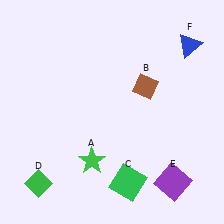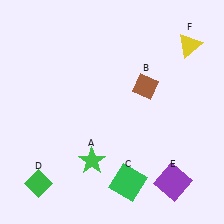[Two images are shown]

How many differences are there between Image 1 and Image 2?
There is 1 difference between the two images.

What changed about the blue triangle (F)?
In Image 1, F is blue. In Image 2, it changed to yellow.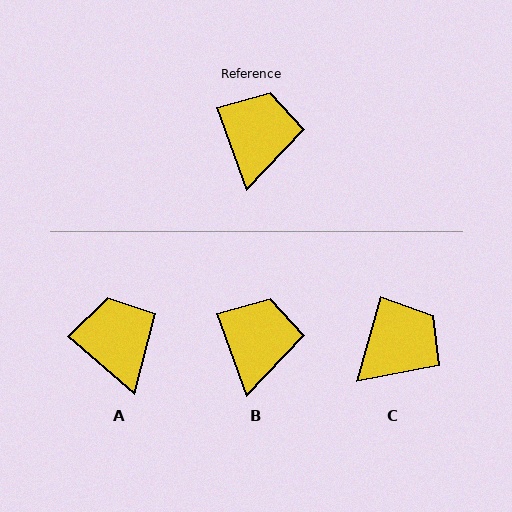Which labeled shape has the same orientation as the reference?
B.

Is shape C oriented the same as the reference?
No, it is off by about 35 degrees.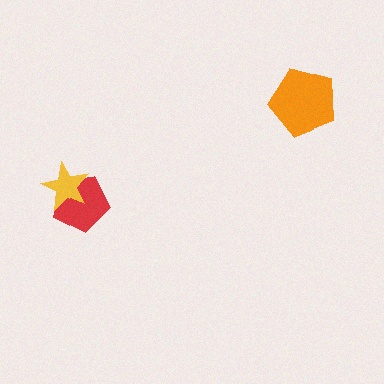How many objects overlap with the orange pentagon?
0 objects overlap with the orange pentagon.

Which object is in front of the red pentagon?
The yellow star is in front of the red pentagon.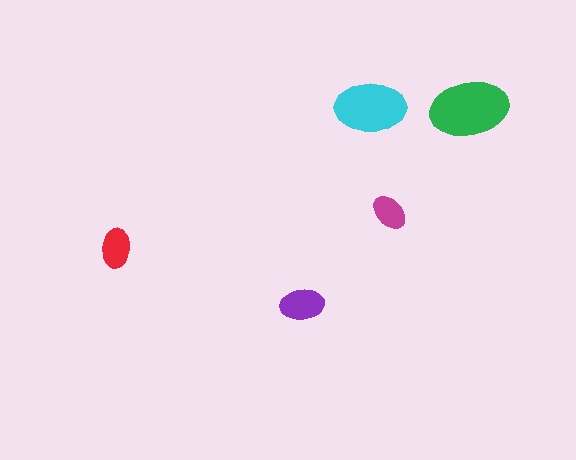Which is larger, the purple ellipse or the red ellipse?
The purple one.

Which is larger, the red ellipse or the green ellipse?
The green one.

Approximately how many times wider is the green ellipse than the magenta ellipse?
About 2 times wider.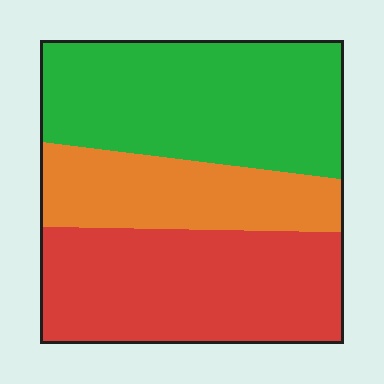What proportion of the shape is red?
Red covers 38% of the shape.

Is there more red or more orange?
Red.